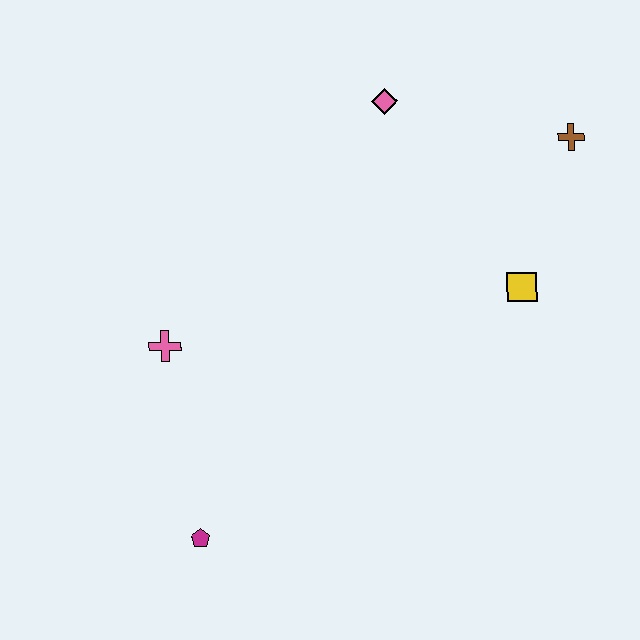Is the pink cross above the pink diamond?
No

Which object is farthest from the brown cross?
The magenta pentagon is farthest from the brown cross.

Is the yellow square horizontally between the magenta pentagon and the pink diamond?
No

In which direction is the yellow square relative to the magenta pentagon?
The yellow square is to the right of the magenta pentagon.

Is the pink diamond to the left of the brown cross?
Yes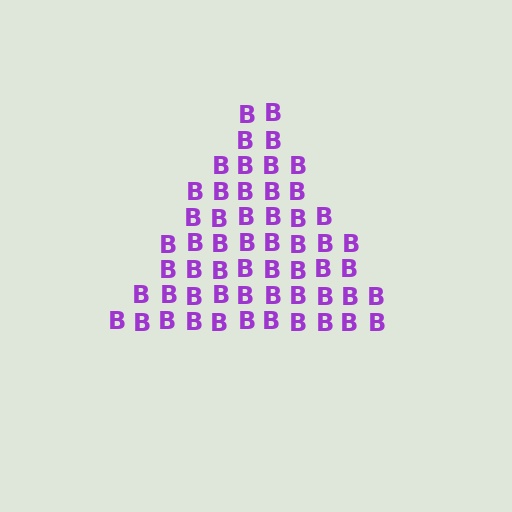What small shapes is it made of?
It is made of small letter B's.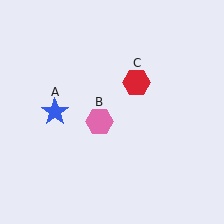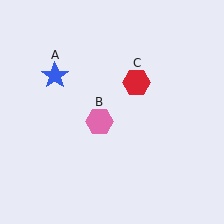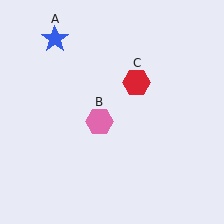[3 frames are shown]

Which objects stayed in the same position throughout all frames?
Pink hexagon (object B) and red hexagon (object C) remained stationary.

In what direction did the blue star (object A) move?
The blue star (object A) moved up.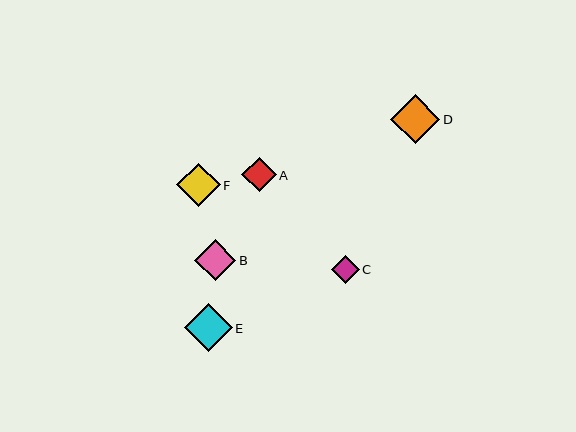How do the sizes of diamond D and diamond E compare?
Diamond D and diamond E are approximately the same size.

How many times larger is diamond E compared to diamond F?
Diamond E is approximately 1.1 times the size of diamond F.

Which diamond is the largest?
Diamond D is the largest with a size of approximately 49 pixels.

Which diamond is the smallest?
Diamond C is the smallest with a size of approximately 28 pixels.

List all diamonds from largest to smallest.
From largest to smallest: D, E, F, B, A, C.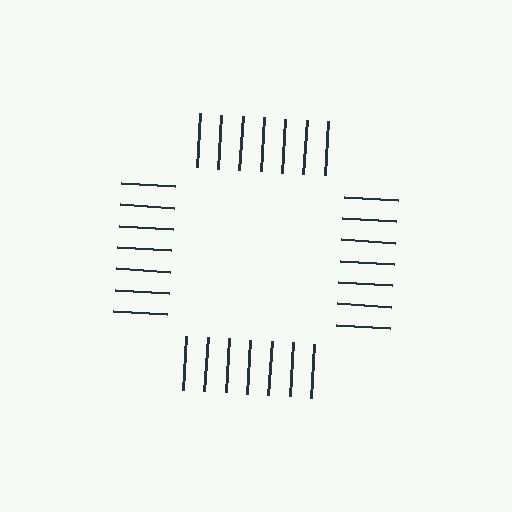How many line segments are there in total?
28 — 7 along each of the 4 edges.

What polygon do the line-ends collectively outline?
An illusory square — the line segments terminate on its edges but no continuous stroke is drawn.